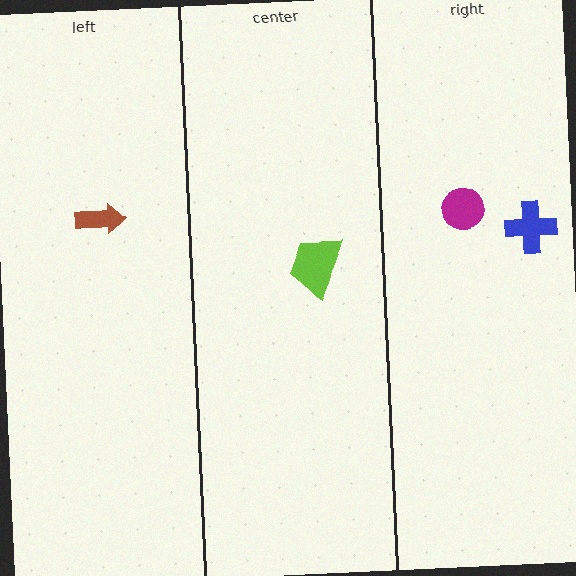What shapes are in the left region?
The brown arrow.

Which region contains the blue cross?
The right region.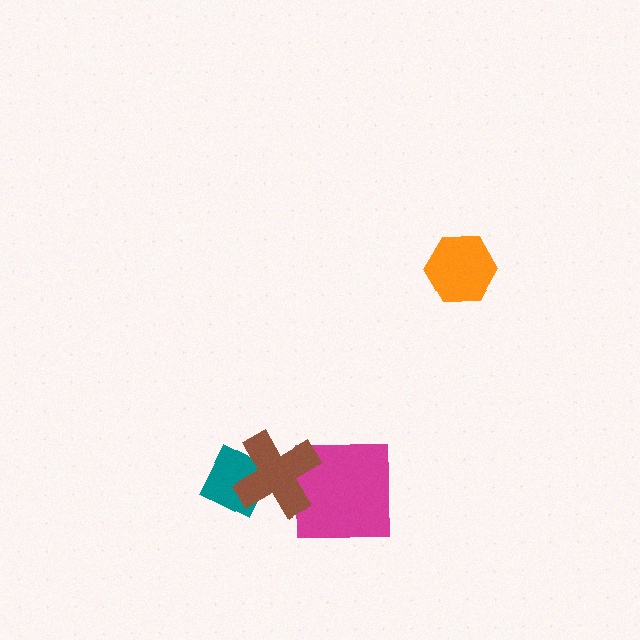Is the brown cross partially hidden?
No, no other shape covers it.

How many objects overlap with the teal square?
1 object overlaps with the teal square.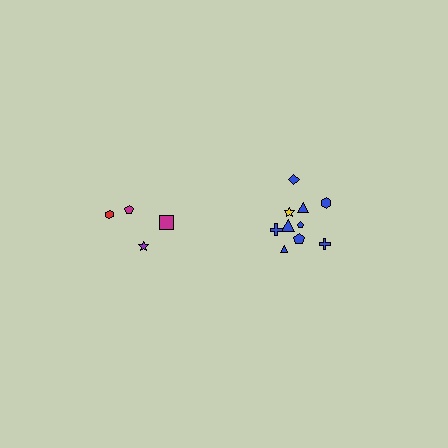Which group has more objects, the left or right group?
The right group.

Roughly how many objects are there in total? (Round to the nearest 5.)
Roughly 15 objects in total.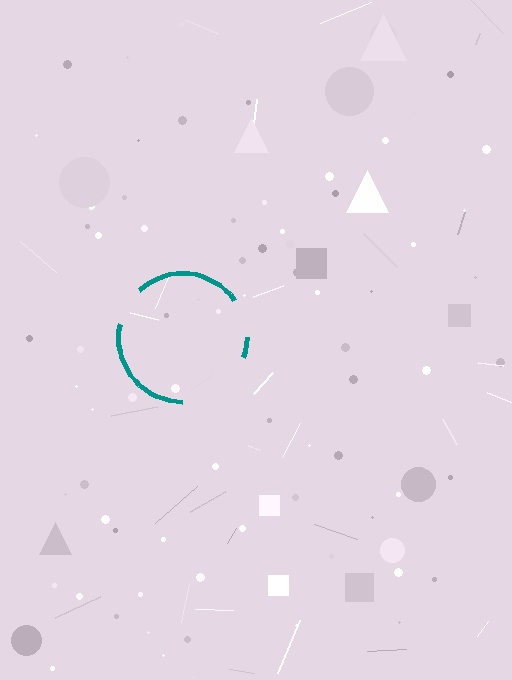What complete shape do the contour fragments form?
The contour fragments form a circle.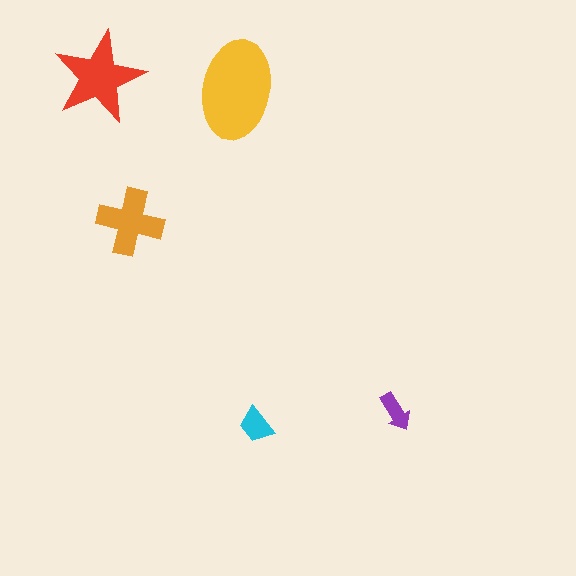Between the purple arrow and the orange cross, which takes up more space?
The orange cross.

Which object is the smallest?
The purple arrow.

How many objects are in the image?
There are 5 objects in the image.